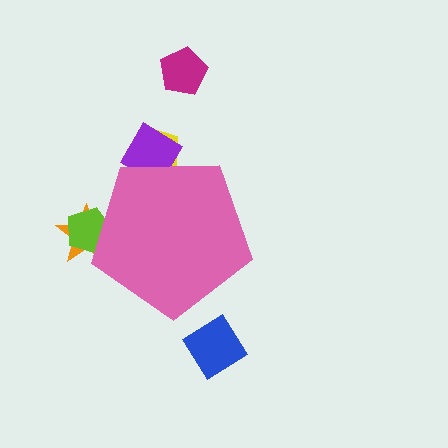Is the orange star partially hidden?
Yes, the orange star is partially hidden behind the pink pentagon.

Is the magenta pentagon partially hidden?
No, the magenta pentagon is fully visible.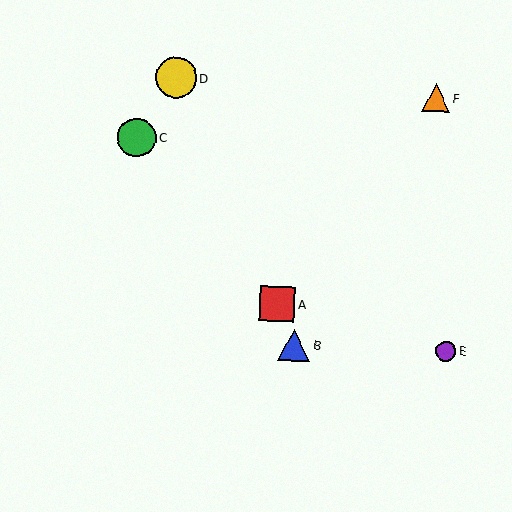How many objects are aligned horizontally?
2 objects (B, E) are aligned horizontally.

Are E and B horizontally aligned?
Yes, both are at y≈351.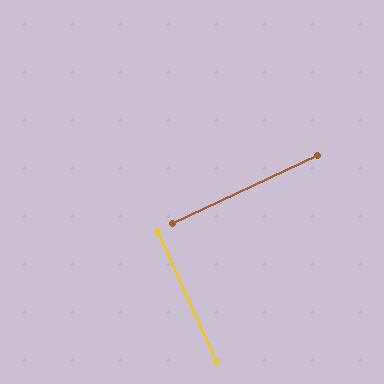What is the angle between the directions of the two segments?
Approximately 89 degrees.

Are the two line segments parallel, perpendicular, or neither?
Perpendicular — they meet at approximately 89°.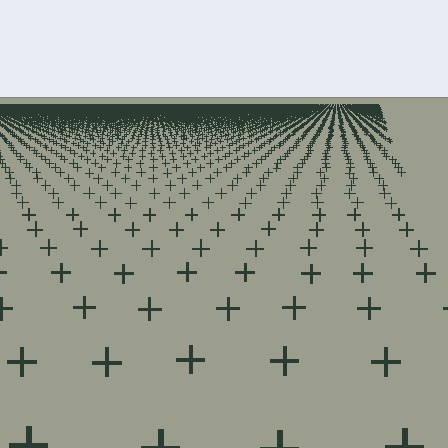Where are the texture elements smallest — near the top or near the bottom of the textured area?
Near the top.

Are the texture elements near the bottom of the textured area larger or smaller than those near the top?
Larger. Near the bottom, elements are closer to the viewer and appear at a bigger on-screen size.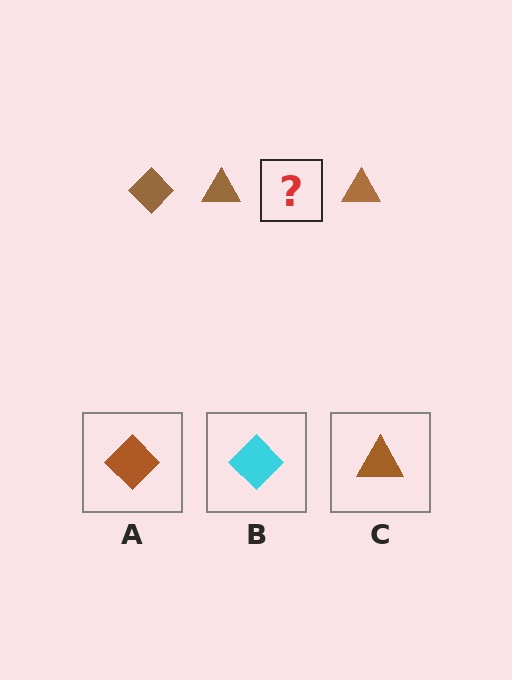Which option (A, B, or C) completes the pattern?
A.